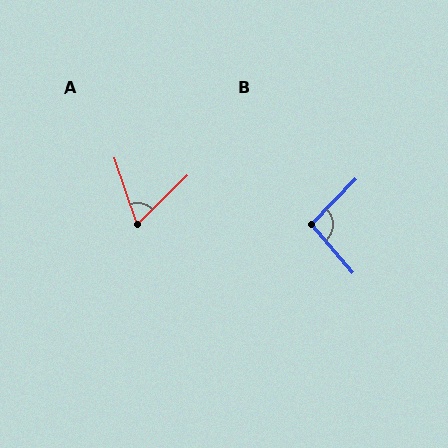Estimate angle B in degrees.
Approximately 94 degrees.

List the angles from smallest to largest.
A (64°), B (94°).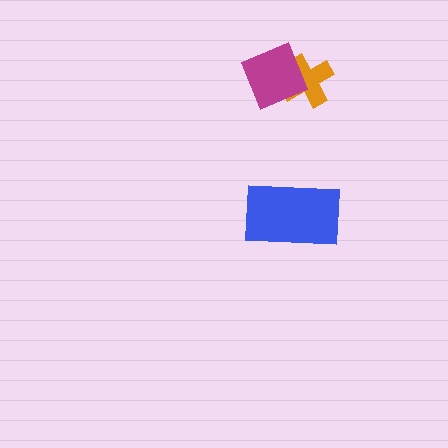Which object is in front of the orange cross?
The magenta diamond is in front of the orange cross.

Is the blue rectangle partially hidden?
No, no other shape covers it.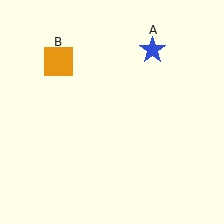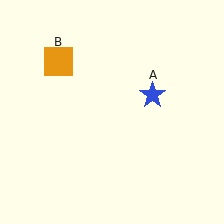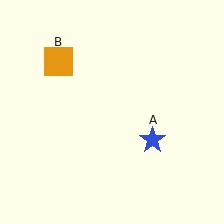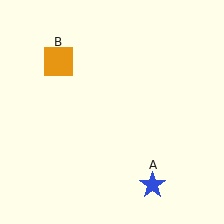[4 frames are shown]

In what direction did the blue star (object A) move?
The blue star (object A) moved down.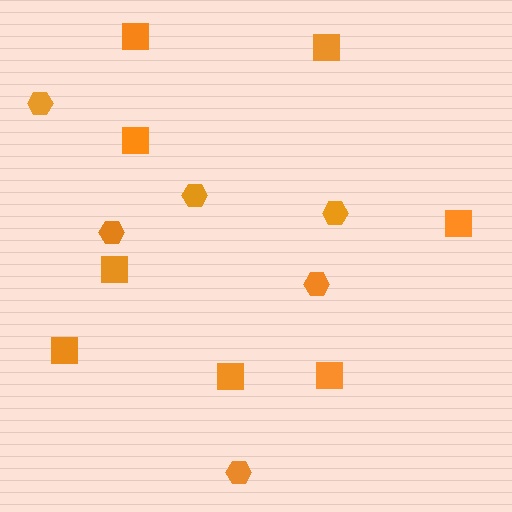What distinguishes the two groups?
There are 2 groups: one group of hexagons (6) and one group of squares (8).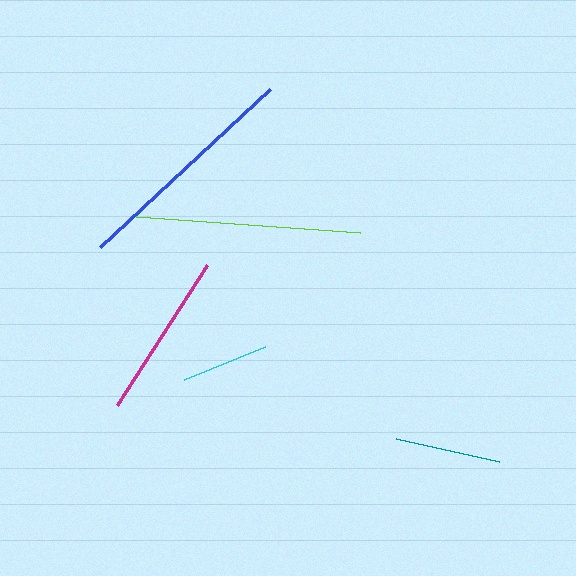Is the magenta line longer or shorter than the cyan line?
The magenta line is longer than the cyan line.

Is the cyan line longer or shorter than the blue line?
The blue line is longer than the cyan line.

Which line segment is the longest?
The blue line is the longest at approximately 232 pixels.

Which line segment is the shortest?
The cyan line is the shortest at approximately 87 pixels.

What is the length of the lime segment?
The lime segment is approximately 224 pixels long.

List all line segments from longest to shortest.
From longest to shortest: blue, lime, magenta, teal, cyan.